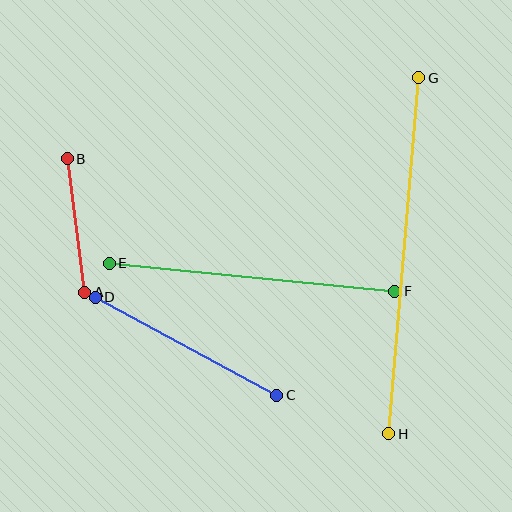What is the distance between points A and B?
The distance is approximately 135 pixels.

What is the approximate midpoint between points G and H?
The midpoint is at approximately (404, 256) pixels.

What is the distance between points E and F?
The distance is approximately 287 pixels.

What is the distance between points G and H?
The distance is approximately 357 pixels.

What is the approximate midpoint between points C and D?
The midpoint is at approximately (186, 346) pixels.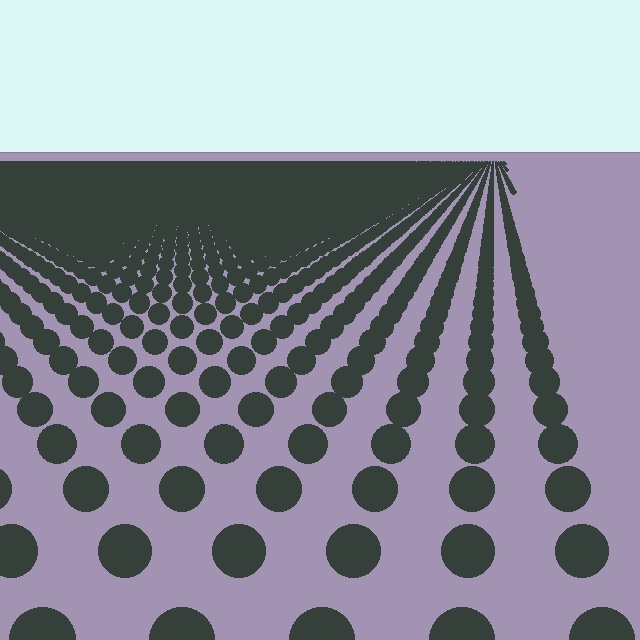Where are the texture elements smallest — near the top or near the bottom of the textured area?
Near the top.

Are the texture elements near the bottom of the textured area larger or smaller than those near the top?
Larger. Near the bottom, elements are closer to the viewer and appear at a bigger on-screen size.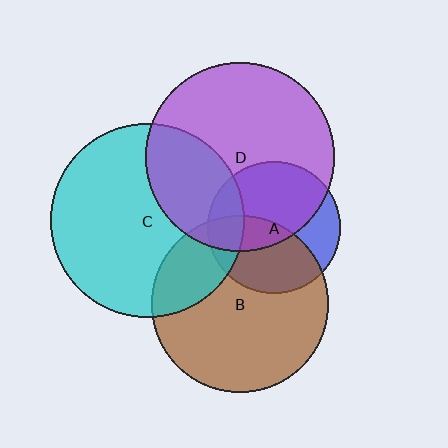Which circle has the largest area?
Circle C (cyan).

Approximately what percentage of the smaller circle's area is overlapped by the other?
Approximately 30%.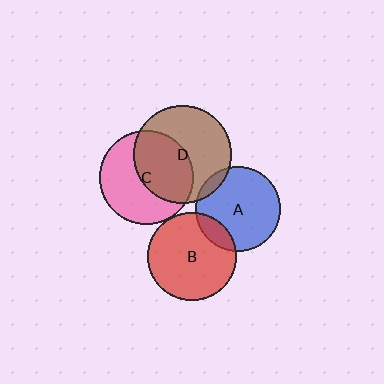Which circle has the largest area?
Circle D (brown).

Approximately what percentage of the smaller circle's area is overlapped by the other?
Approximately 5%.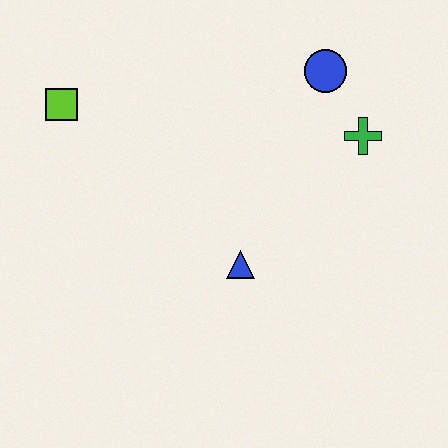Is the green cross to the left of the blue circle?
No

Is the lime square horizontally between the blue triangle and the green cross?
No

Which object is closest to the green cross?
The blue circle is closest to the green cross.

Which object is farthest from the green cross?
The lime square is farthest from the green cross.